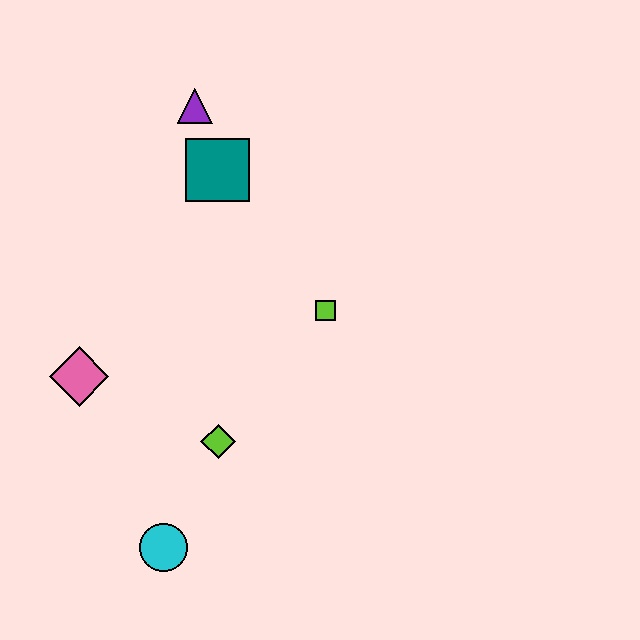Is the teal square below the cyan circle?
No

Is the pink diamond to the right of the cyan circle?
No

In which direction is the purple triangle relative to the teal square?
The purple triangle is above the teal square.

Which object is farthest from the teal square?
The cyan circle is farthest from the teal square.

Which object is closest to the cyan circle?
The lime diamond is closest to the cyan circle.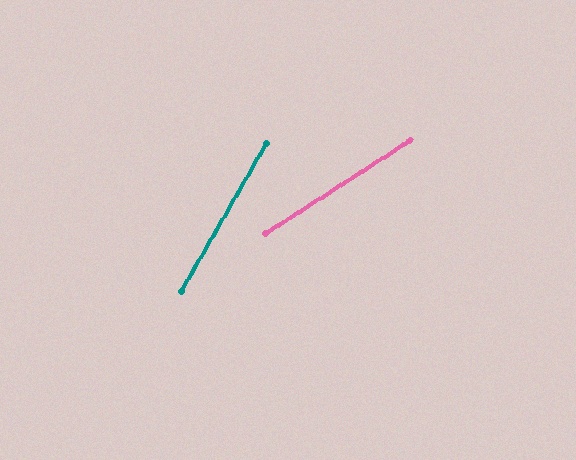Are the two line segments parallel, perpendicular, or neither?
Neither parallel nor perpendicular — they differ by about 28°.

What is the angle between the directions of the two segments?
Approximately 28 degrees.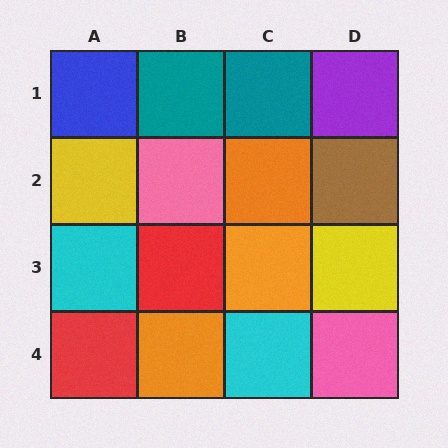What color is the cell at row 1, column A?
Blue.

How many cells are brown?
1 cell is brown.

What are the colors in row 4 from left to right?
Red, orange, cyan, pink.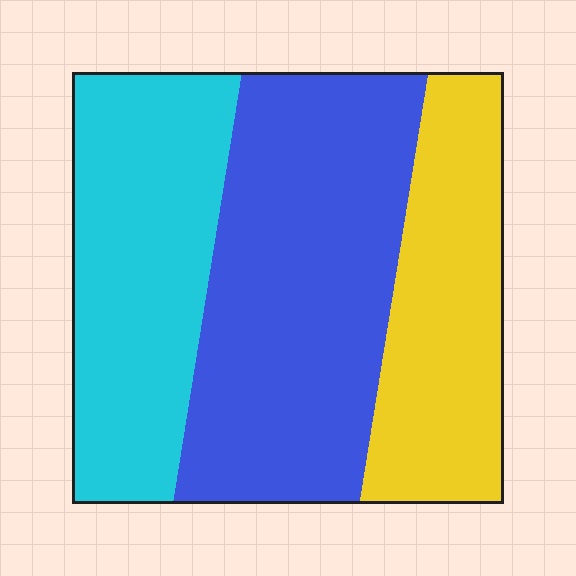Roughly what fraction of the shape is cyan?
Cyan covers about 30% of the shape.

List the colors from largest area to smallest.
From largest to smallest: blue, cyan, yellow.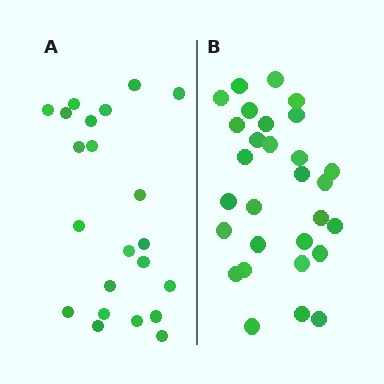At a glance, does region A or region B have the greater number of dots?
Region B (the right region) has more dots.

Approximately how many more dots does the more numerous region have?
Region B has roughly 8 or so more dots than region A.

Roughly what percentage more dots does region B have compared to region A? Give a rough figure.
About 30% more.